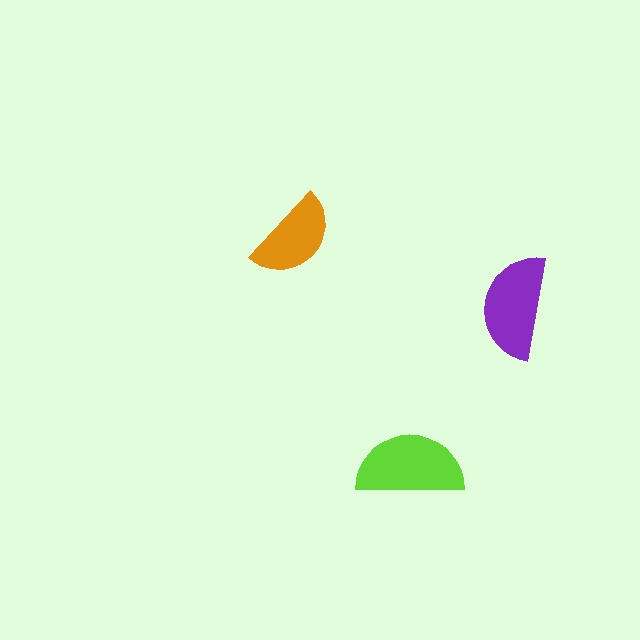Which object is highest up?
The orange semicircle is topmost.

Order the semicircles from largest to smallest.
the lime one, the purple one, the orange one.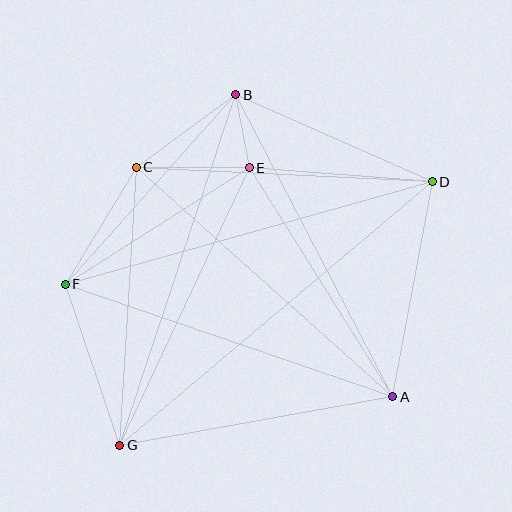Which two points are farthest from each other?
Points D and G are farthest from each other.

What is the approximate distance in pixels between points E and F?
The distance between E and F is approximately 218 pixels.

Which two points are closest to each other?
Points B and E are closest to each other.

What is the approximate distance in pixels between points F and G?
The distance between F and G is approximately 170 pixels.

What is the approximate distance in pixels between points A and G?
The distance between A and G is approximately 278 pixels.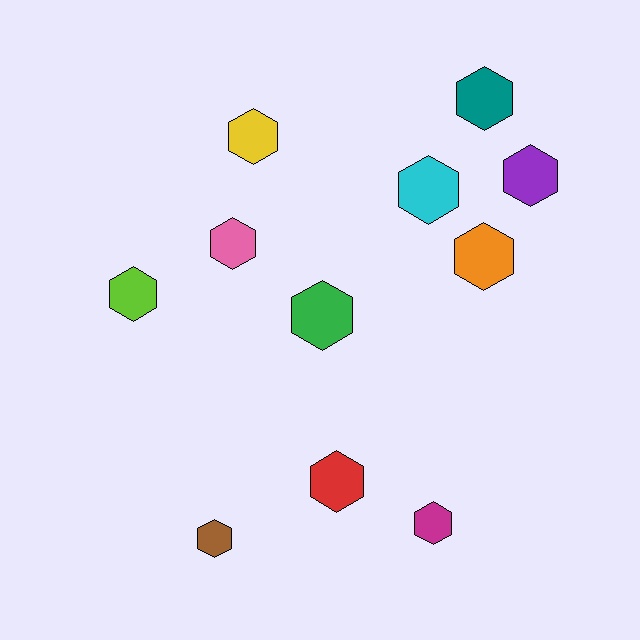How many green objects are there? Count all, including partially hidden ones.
There is 1 green object.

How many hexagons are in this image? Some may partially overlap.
There are 11 hexagons.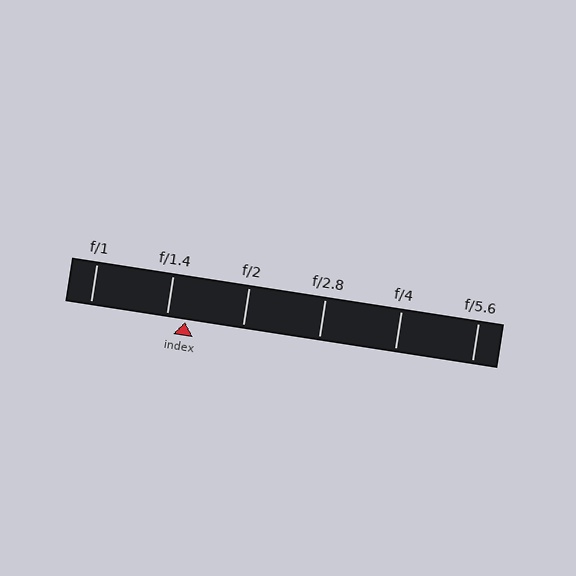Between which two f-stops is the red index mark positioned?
The index mark is between f/1.4 and f/2.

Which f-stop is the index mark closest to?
The index mark is closest to f/1.4.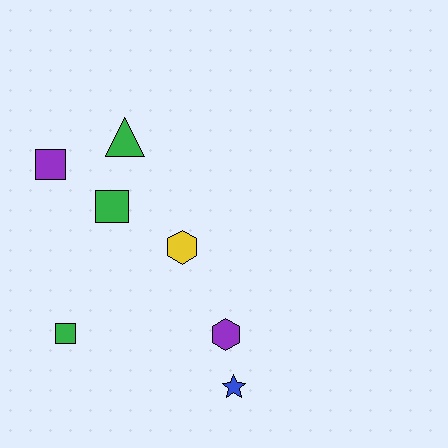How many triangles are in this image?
There is 1 triangle.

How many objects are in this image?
There are 7 objects.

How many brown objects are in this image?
There are no brown objects.